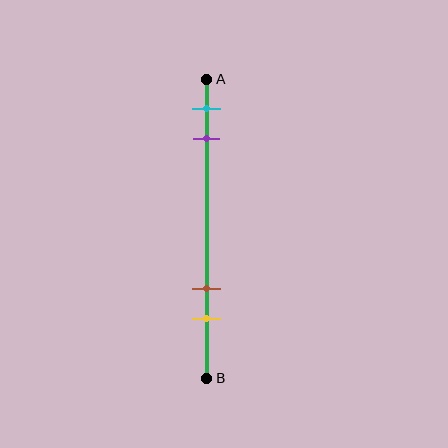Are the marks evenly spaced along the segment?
No, the marks are not evenly spaced.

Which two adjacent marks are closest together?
The cyan and purple marks are the closest adjacent pair.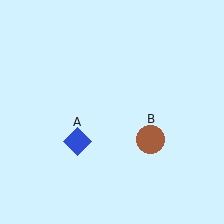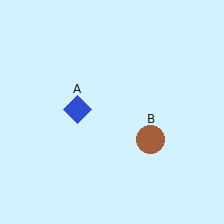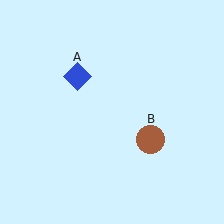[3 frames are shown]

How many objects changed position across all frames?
1 object changed position: blue diamond (object A).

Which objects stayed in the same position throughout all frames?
Brown circle (object B) remained stationary.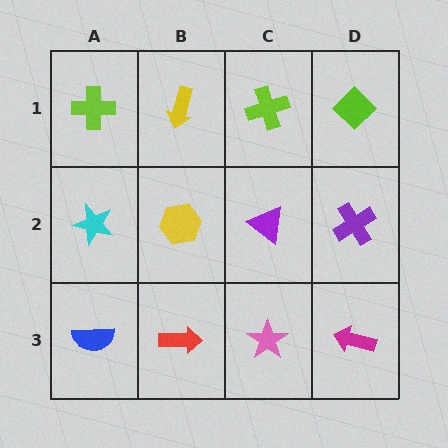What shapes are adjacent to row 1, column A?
A cyan star (row 2, column A), a yellow arrow (row 1, column B).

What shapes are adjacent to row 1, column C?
A purple triangle (row 2, column C), a yellow arrow (row 1, column B), a lime diamond (row 1, column D).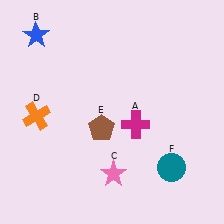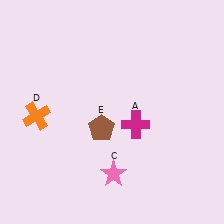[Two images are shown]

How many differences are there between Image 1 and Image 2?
There are 2 differences between the two images.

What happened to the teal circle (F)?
The teal circle (F) was removed in Image 2. It was in the bottom-right area of Image 1.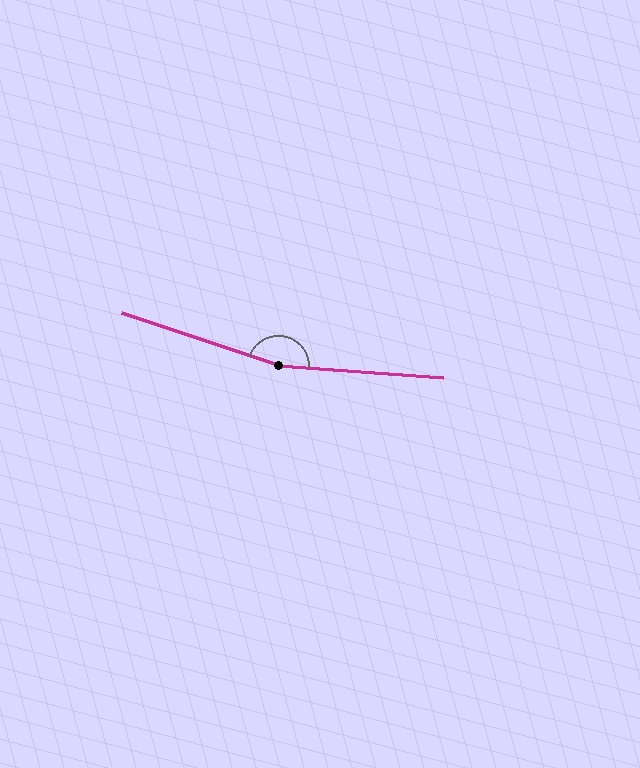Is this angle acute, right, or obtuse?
It is obtuse.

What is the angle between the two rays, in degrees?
Approximately 165 degrees.